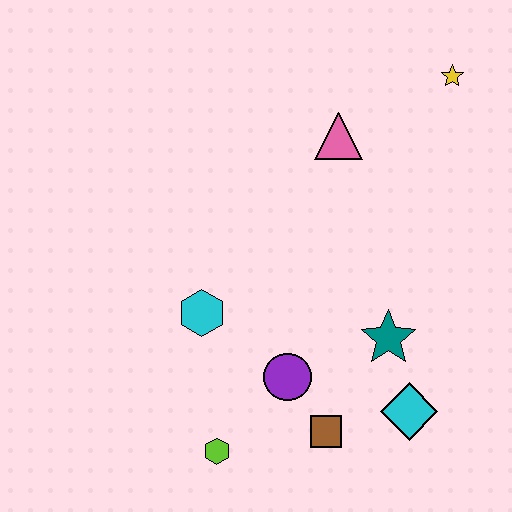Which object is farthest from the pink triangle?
The lime hexagon is farthest from the pink triangle.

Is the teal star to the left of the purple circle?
No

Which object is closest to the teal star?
The cyan diamond is closest to the teal star.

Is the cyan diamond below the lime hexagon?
No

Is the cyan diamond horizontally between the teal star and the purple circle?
No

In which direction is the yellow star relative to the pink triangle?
The yellow star is to the right of the pink triangle.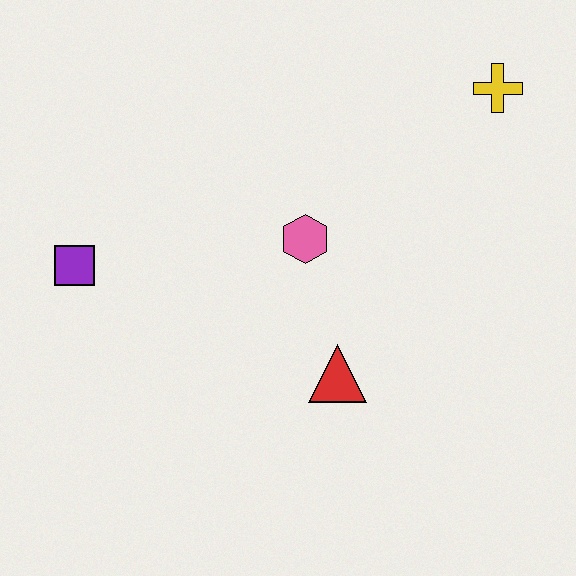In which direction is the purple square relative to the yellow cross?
The purple square is to the left of the yellow cross.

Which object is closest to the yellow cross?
The pink hexagon is closest to the yellow cross.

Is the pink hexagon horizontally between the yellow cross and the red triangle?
No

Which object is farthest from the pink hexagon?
The yellow cross is farthest from the pink hexagon.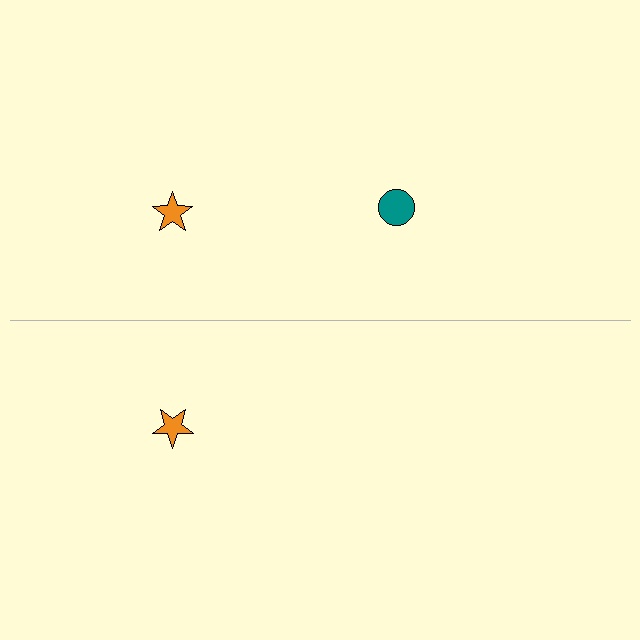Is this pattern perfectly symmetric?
No, the pattern is not perfectly symmetric. A teal circle is missing from the bottom side.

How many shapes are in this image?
There are 3 shapes in this image.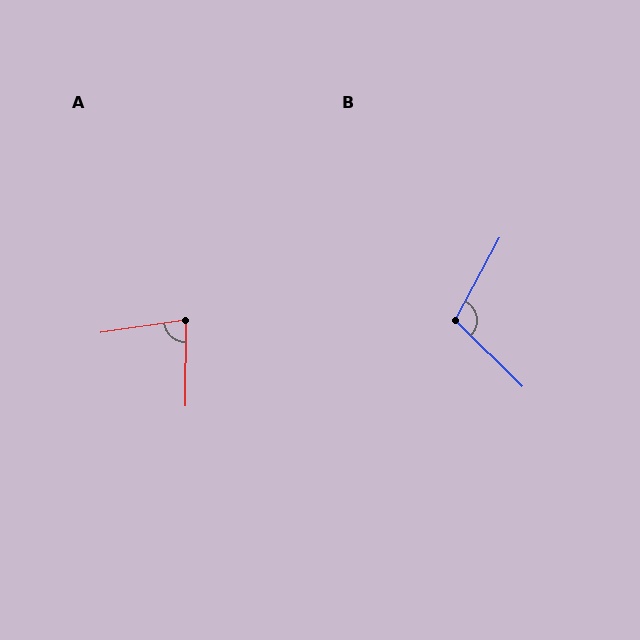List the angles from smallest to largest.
A (81°), B (106°).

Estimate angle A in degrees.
Approximately 81 degrees.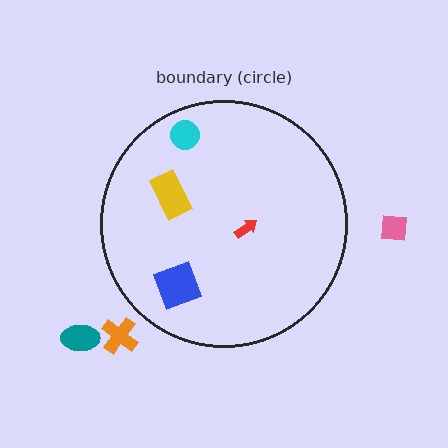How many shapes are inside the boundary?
4 inside, 3 outside.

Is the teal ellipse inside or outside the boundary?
Outside.